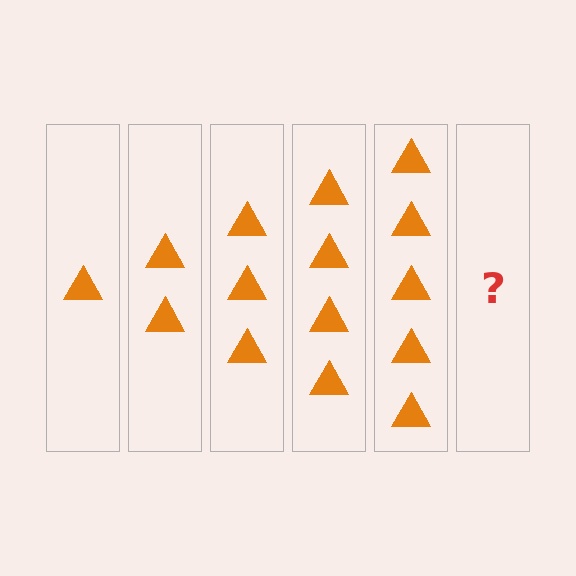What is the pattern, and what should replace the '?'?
The pattern is that each step adds one more triangle. The '?' should be 6 triangles.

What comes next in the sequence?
The next element should be 6 triangles.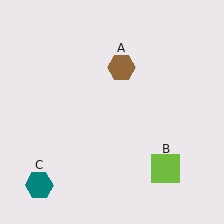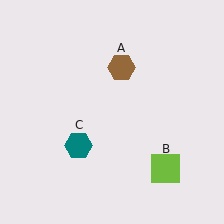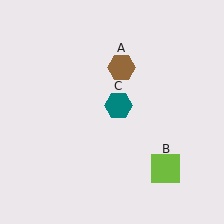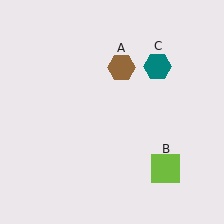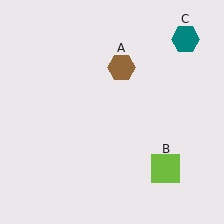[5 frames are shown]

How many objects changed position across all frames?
1 object changed position: teal hexagon (object C).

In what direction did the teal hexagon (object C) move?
The teal hexagon (object C) moved up and to the right.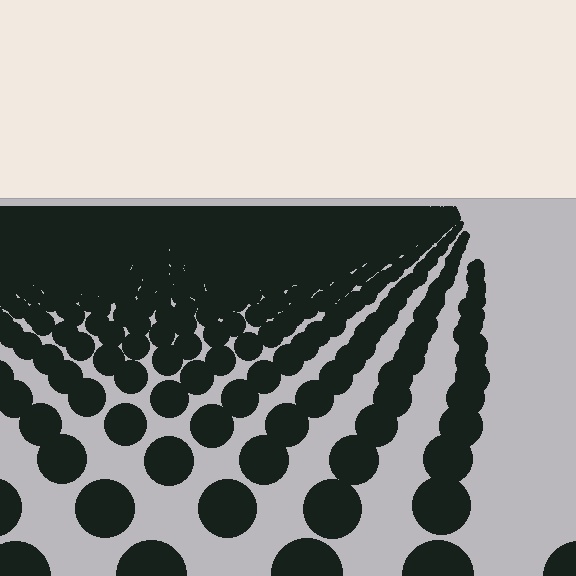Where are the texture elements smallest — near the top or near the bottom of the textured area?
Near the top.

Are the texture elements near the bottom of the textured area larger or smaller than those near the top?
Larger. Near the bottom, elements are closer to the viewer and appear at a bigger on-screen size.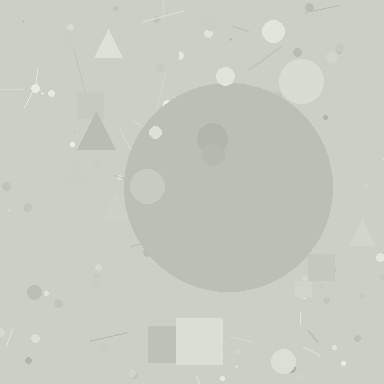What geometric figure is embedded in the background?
A circle is embedded in the background.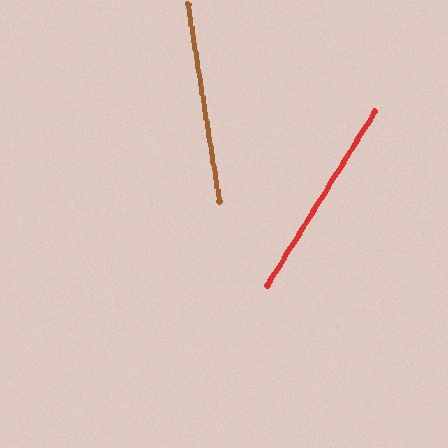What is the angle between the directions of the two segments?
Approximately 41 degrees.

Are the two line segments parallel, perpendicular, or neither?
Neither parallel nor perpendicular — they differ by about 41°.